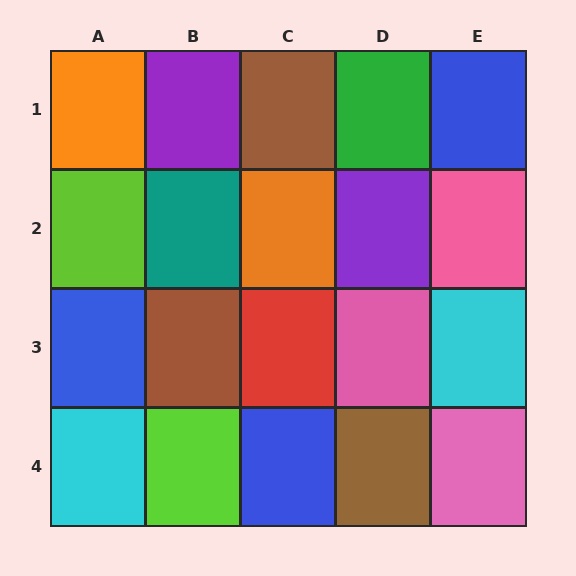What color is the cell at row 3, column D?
Pink.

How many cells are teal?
1 cell is teal.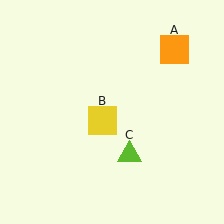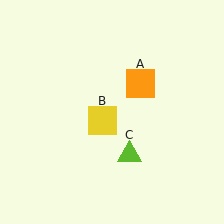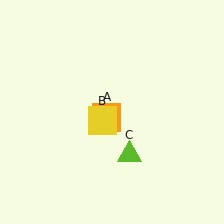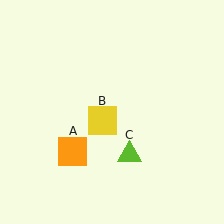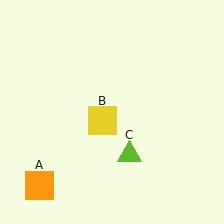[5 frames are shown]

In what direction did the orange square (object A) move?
The orange square (object A) moved down and to the left.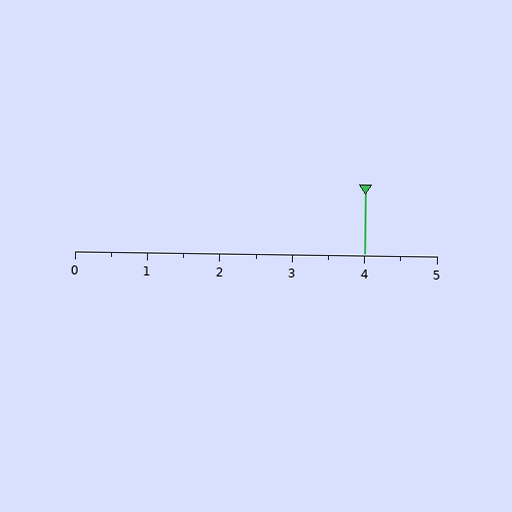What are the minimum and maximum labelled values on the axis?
The axis runs from 0 to 5.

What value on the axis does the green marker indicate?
The marker indicates approximately 4.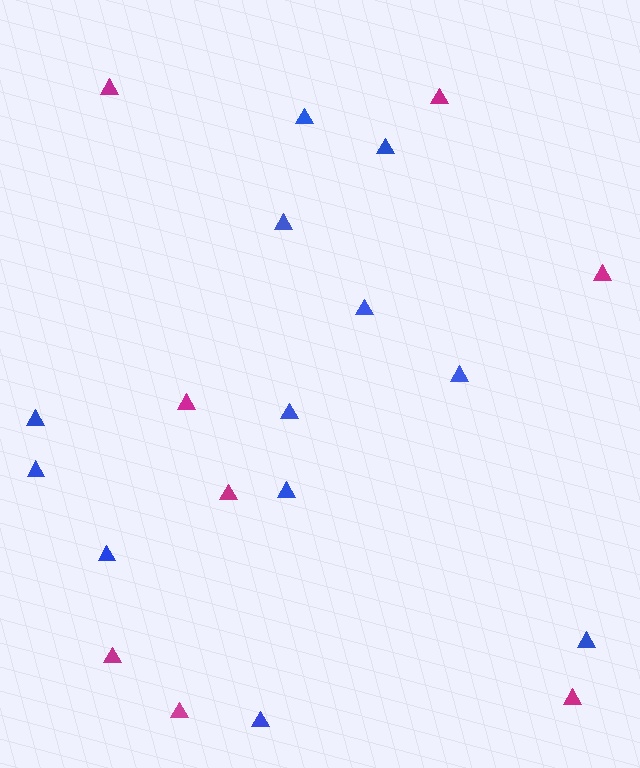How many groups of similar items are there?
There are 2 groups: one group of magenta triangles (8) and one group of blue triangles (12).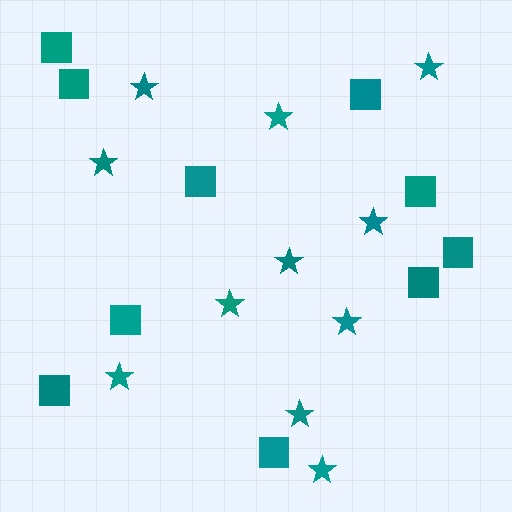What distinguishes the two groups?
There are 2 groups: one group of stars (11) and one group of squares (10).